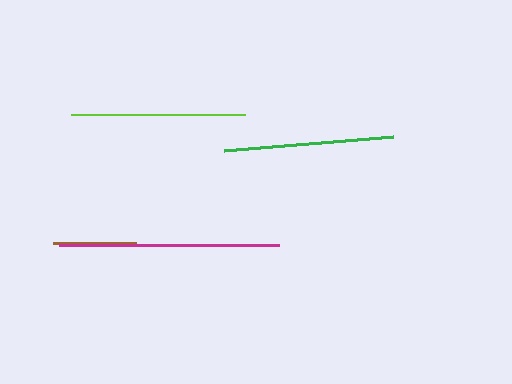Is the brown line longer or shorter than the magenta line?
The magenta line is longer than the brown line.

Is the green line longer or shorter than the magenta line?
The magenta line is longer than the green line.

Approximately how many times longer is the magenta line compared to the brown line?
The magenta line is approximately 2.6 times the length of the brown line.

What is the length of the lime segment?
The lime segment is approximately 174 pixels long.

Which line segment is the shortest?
The brown line is the shortest at approximately 83 pixels.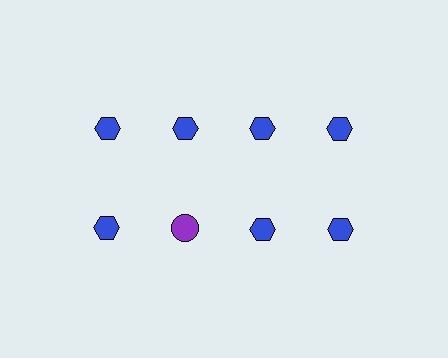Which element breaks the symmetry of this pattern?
The purple circle in the second row, second from left column breaks the symmetry. All other shapes are blue hexagons.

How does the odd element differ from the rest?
It differs in both color (purple instead of blue) and shape (circle instead of hexagon).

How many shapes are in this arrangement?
There are 8 shapes arranged in a grid pattern.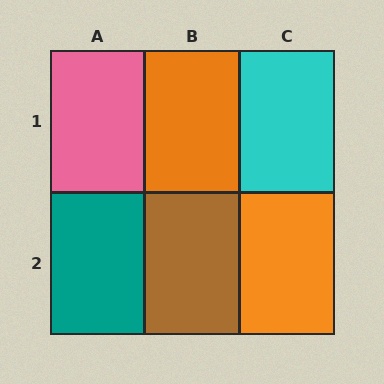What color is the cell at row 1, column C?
Cyan.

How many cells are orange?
2 cells are orange.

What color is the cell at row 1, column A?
Pink.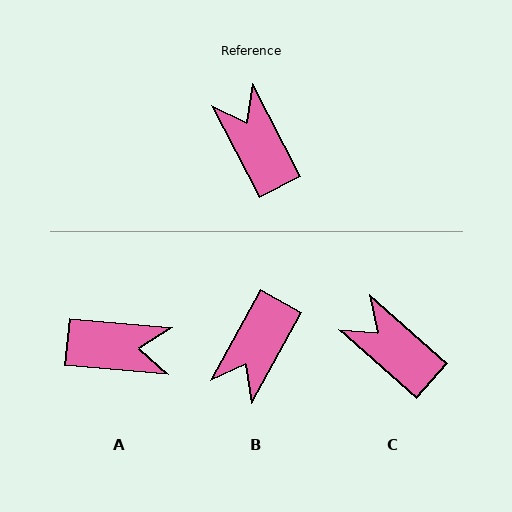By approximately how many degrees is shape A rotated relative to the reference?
Approximately 122 degrees clockwise.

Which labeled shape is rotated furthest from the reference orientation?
B, about 124 degrees away.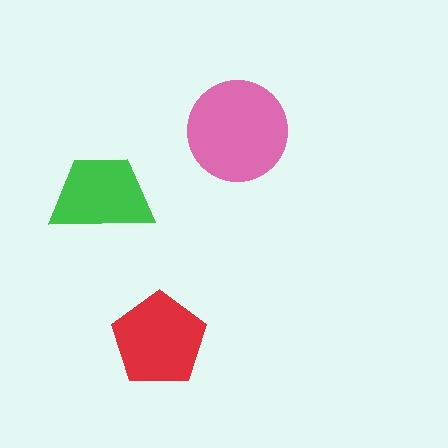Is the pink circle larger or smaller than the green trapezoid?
Larger.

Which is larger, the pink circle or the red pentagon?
The pink circle.